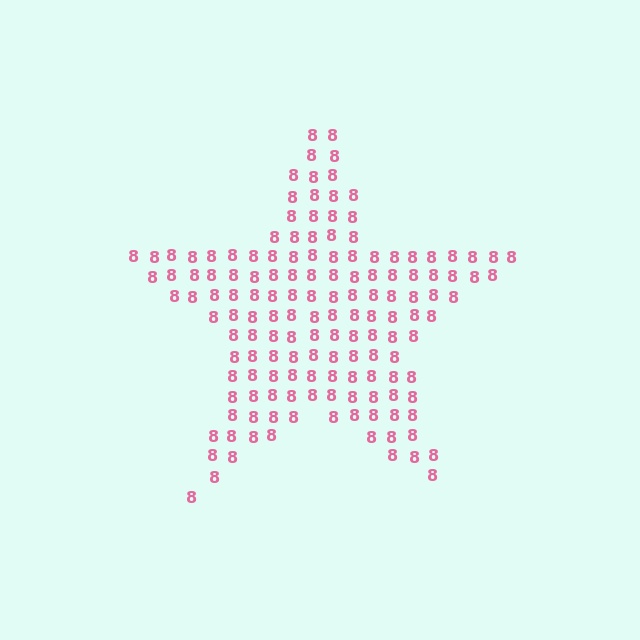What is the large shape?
The large shape is a star.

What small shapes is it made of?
It is made of small digit 8's.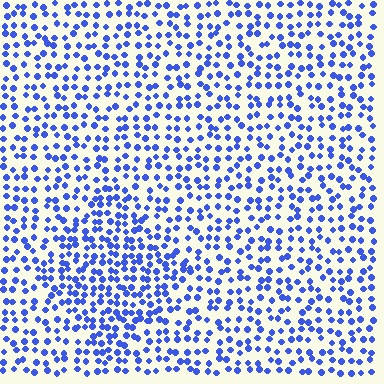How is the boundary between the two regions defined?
The boundary is defined by a change in element density (approximately 1.6x ratio). All elements are the same color, size, and shape.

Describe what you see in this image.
The image contains small blue elements arranged at two different densities. A diamond-shaped region is visible where the elements are more densely packed than the surrounding area.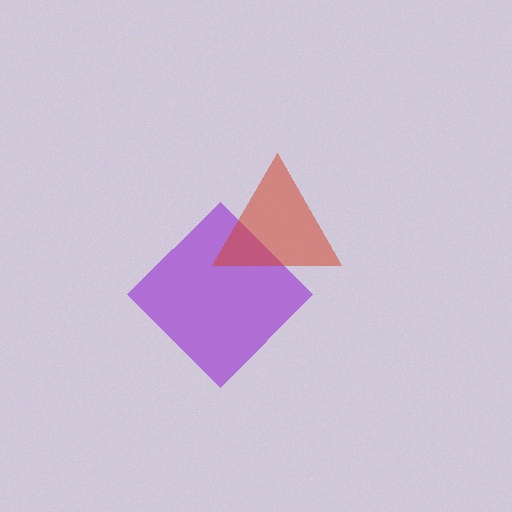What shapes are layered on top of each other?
The layered shapes are: a purple diamond, a red triangle.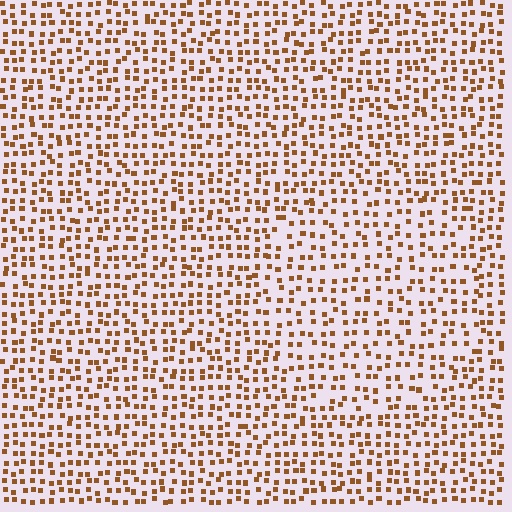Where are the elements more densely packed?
The elements are more densely packed outside the circle boundary.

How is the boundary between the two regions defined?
The boundary is defined by a change in element density (approximately 1.4x ratio). All elements are the same color, size, and shape.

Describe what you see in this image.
The image contains small brown elements arranged at two different densities. A circle-shaped region is visible where the elements are less densely packed than the surrounding area.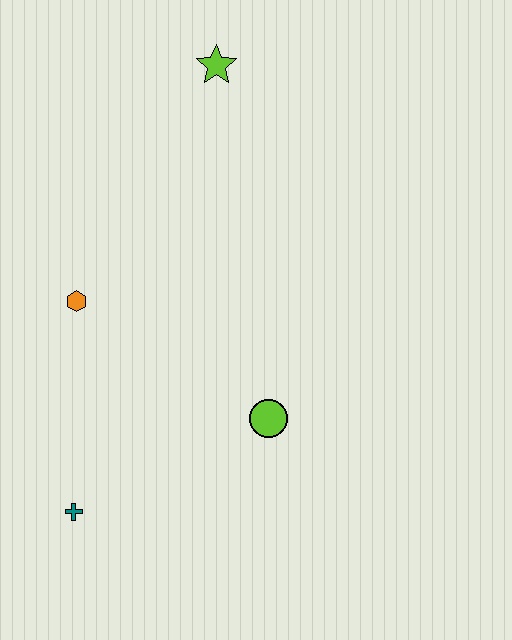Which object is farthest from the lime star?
The teal cross is farthest from the lime star.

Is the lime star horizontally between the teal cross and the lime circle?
Yes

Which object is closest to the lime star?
The orange hexagon is closest to the lime star.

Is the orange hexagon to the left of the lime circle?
Yes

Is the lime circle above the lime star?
No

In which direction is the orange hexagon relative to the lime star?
The orange hexagon is below the lime star.